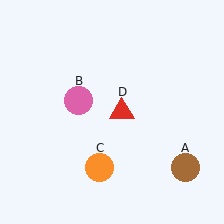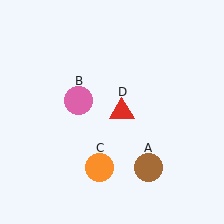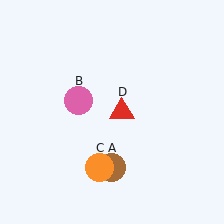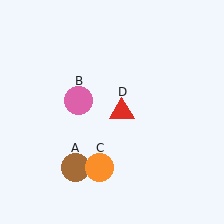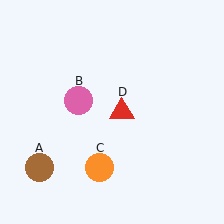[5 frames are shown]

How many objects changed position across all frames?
1 object changed position: brown circle (object A).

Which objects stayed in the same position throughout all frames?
Pink circle (object B) and orange circle (object C) and red triangle (object D) remained stationary.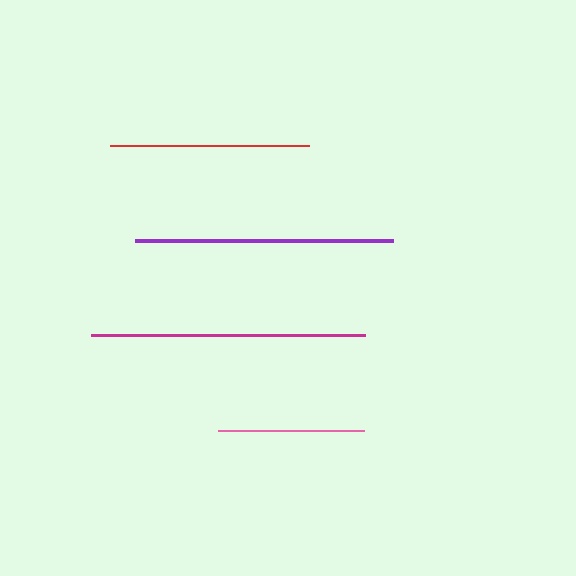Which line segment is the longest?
The magenta line is the longest at approximately 274 pixels.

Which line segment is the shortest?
The pink line is the shortest at approximately 146 pixels.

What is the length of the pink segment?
The pink segment is approximately 146 pixels long.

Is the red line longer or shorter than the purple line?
The purple line is longer than the red line.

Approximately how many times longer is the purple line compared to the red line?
The purple line is approximately 1.3 times the length of the red line.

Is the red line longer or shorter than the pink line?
The red line is longer than the pink line.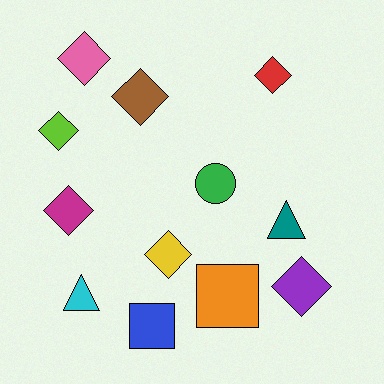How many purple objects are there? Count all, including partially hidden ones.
There is 1 purple object.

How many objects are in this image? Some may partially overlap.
There are 12 objects.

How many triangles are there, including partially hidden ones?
There are 2 triangles.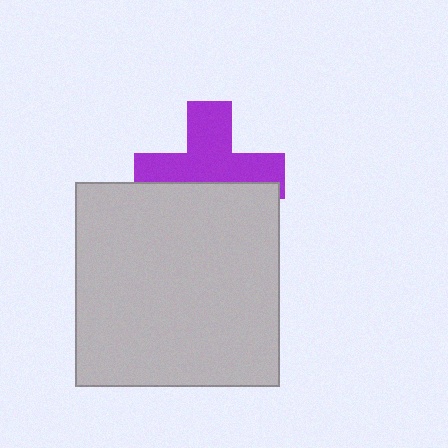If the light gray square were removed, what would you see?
You would see the complete purple cross.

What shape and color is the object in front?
The object in front is a light gray square.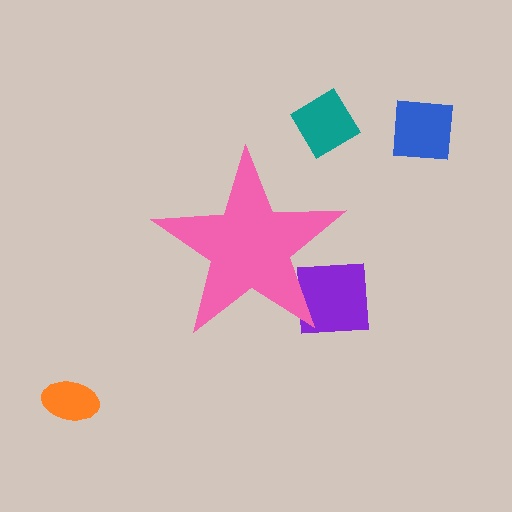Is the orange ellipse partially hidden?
No, the orange ellipse is fully visible.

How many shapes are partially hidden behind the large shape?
1 shape is partially hidden.